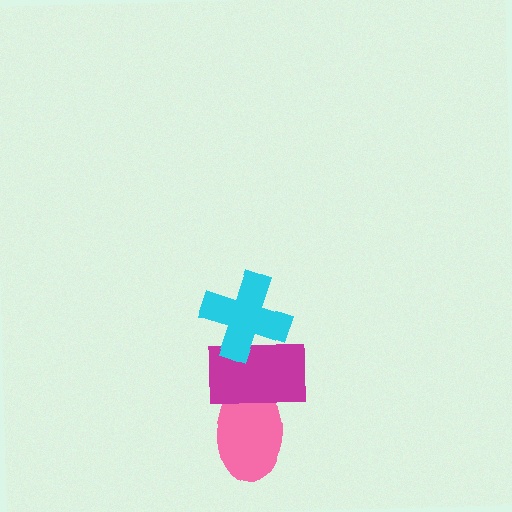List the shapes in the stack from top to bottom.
From top to bottom: the cyan cross, the magenta rectangle, the pink ellipse.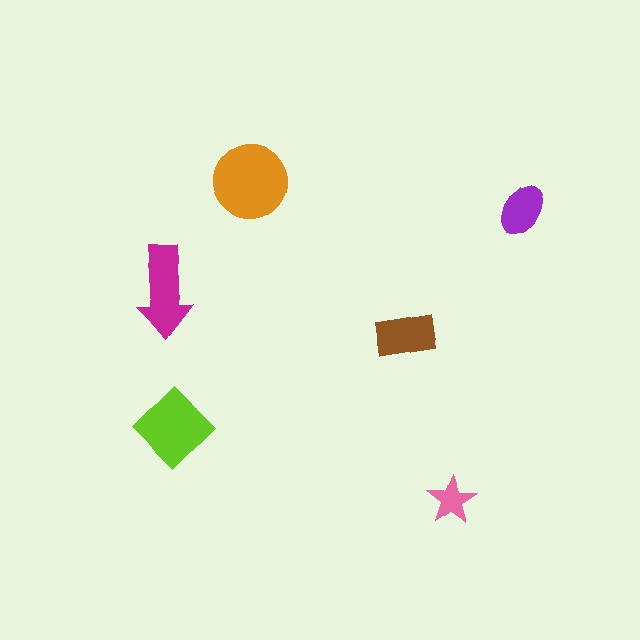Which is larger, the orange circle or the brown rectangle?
The orange circle.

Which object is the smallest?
The pink star.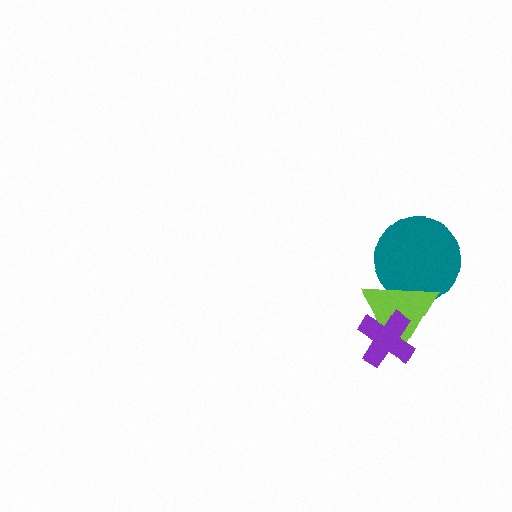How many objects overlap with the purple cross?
1 object overlaps with the purple cross.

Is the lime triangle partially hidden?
Yes, it is partially covered by another shape.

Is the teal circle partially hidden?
Yes, it is partially covered by another shape.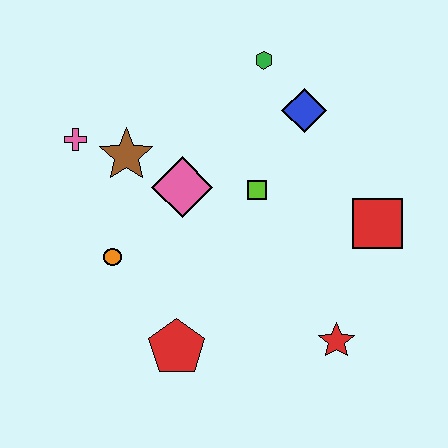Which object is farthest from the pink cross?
The red star is farthest from the pink cross.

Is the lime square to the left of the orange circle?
No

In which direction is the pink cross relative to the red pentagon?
The pink cross is above the red pentagon.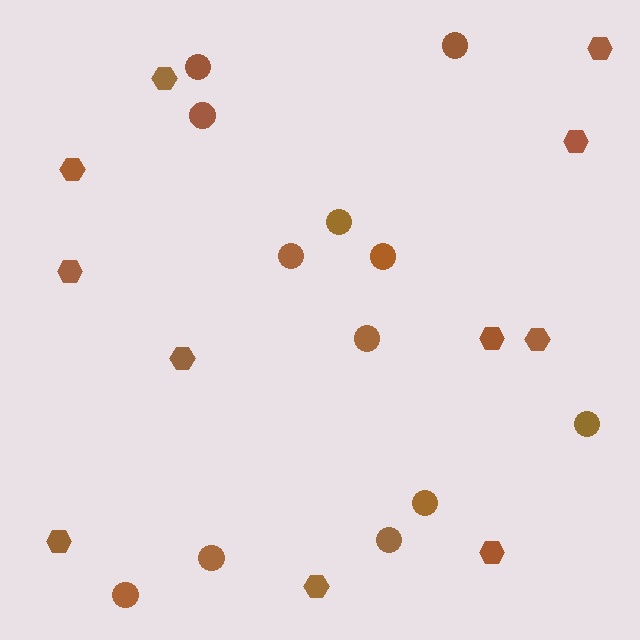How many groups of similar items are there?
There are 2 groups: one group of hexagons (11) and one group of circles (12).